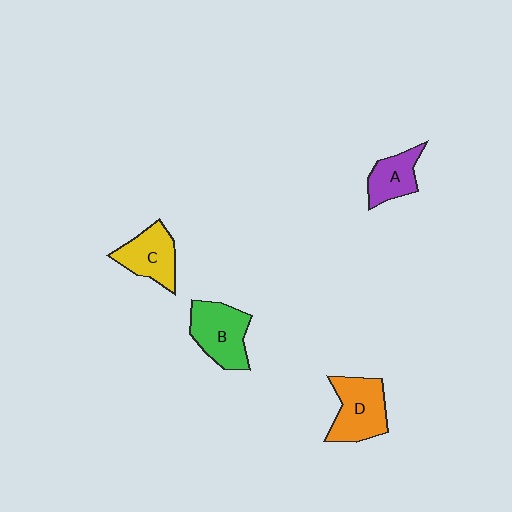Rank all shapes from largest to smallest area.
From largest to smallest: D (orange), B (green), C (yellow), A (purple).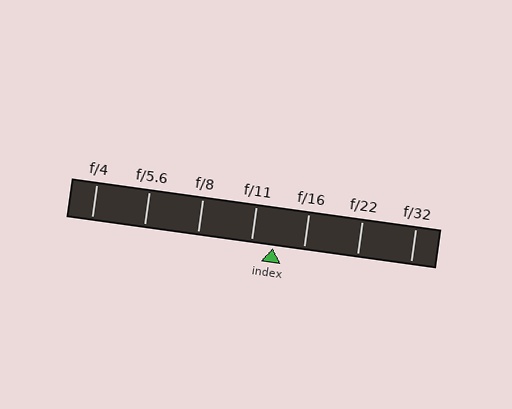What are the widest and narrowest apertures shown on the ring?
The widest aperture shown is f/4 and the narrowest is f/32.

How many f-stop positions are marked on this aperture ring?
There are 7 f-stop positions marked.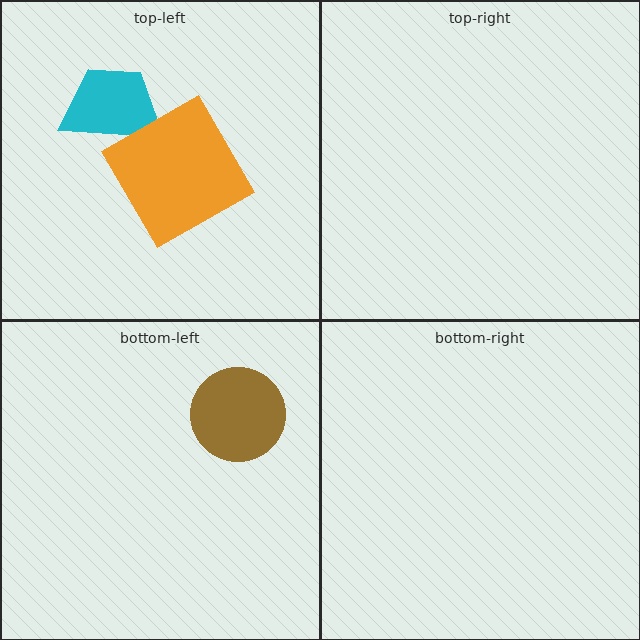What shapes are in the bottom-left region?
The brown circle.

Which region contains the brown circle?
The bottom-left region.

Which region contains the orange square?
The top-left region.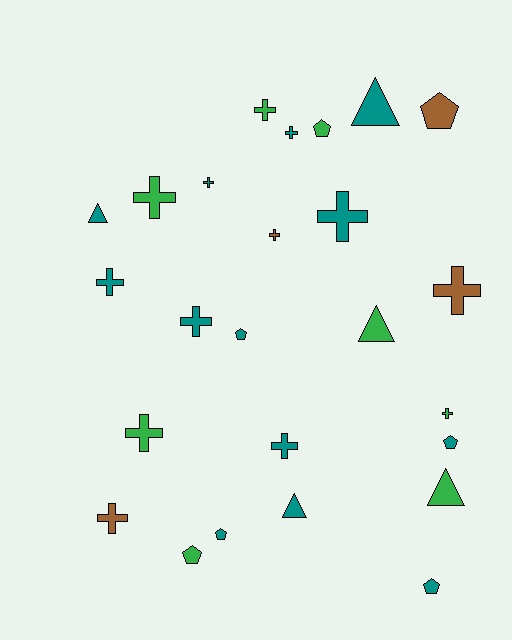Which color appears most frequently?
Teal, with 13 objects.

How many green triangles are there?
There are 2 green triangles.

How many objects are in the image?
There are 25 objects.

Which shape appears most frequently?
Cross, with 13 objects.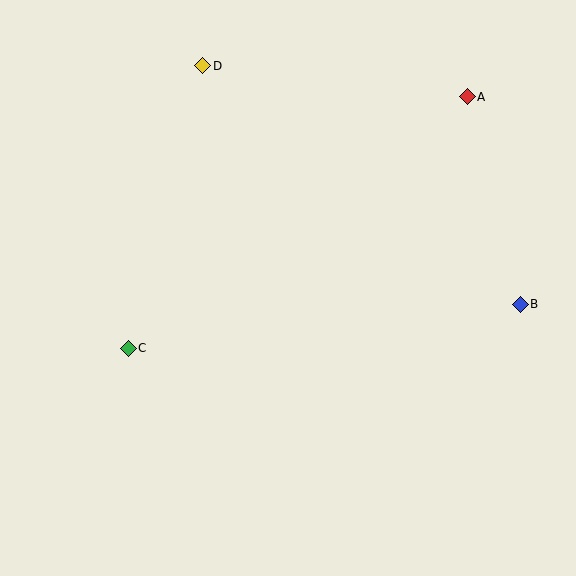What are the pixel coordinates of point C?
Point C is at (128, 348).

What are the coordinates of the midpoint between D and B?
The midpoint between D and B is at (362, 185).